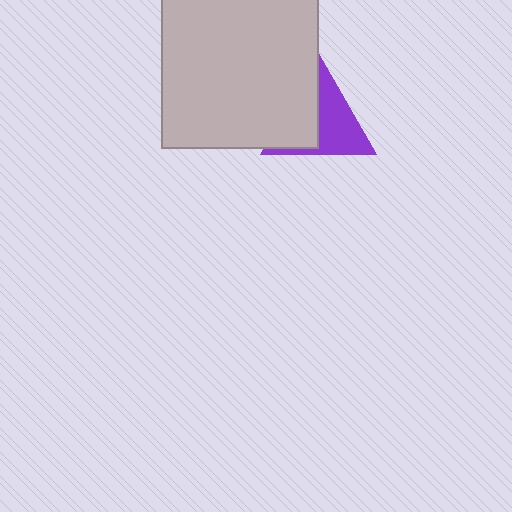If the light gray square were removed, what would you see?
You would see the complete purple triangle.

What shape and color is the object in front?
The object in front is a light gray square.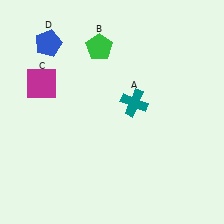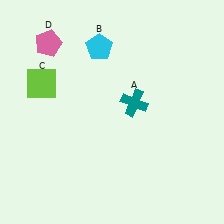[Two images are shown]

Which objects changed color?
B changed from green to cyan. C changed from magenta to lime. D changed from blue to pink.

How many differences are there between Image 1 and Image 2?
There are 3 differences between the two images.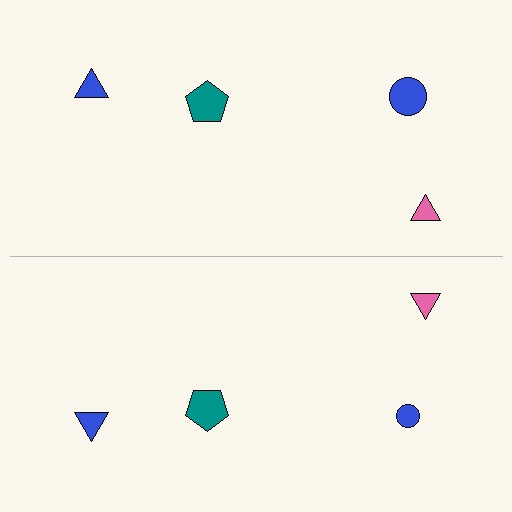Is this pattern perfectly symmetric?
No, the pattern is not perfectly symmetric. The blue circle on the bottom side has a different size than its mirror counterpart.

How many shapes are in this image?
There are 8 shapes in this image.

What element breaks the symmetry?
The blue circle on the bottom side has a different size than its mirror counterpart.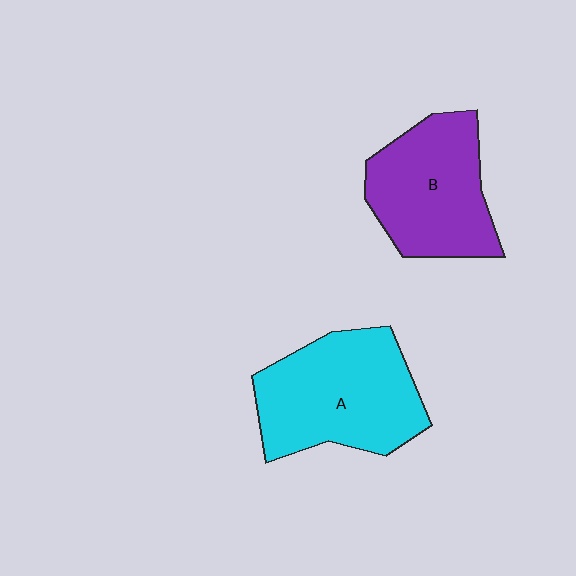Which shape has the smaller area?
Shape B (purple).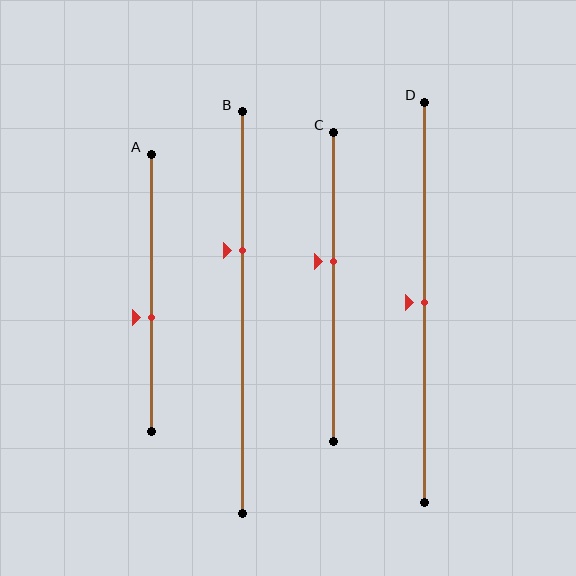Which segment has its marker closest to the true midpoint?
Segment D has its marker closest to the true midpoint.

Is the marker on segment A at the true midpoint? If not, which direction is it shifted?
No, the marker on segment A is shifted downward by about 9% of the segment length.